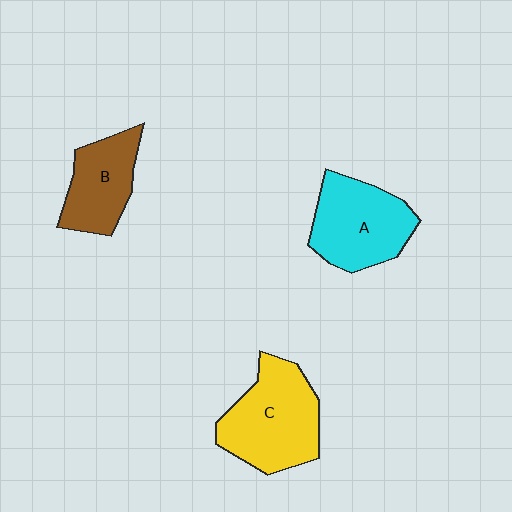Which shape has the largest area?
Shape C (yellow).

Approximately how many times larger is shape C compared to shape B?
Approximately 1.5 times.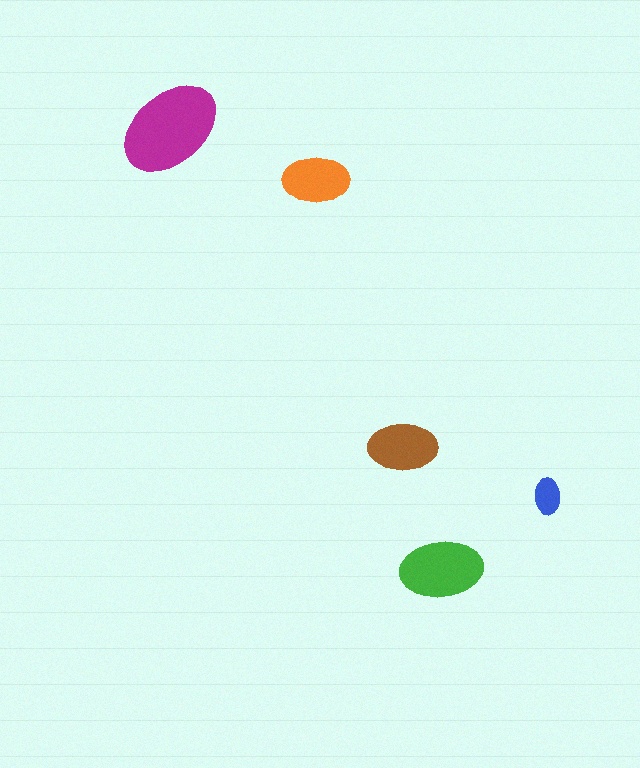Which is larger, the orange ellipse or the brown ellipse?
The brown one.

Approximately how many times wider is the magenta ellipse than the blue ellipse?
About 3 times wider.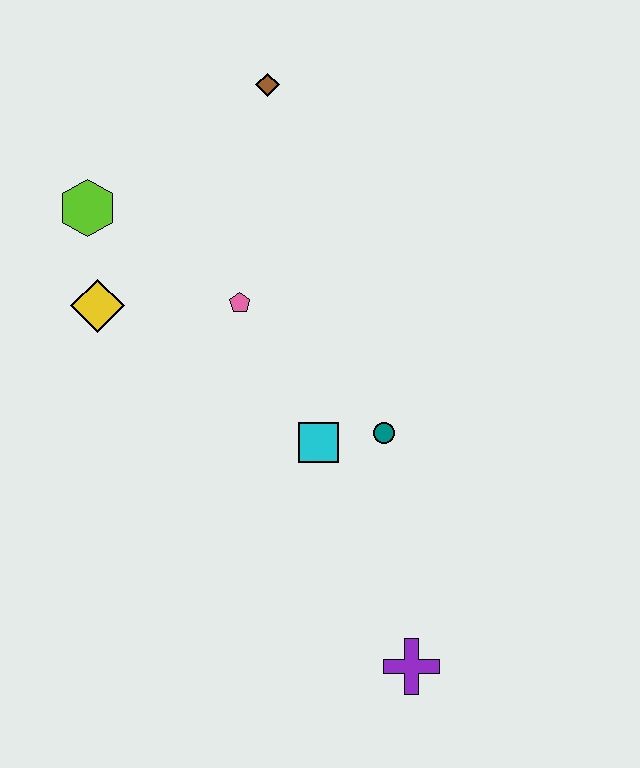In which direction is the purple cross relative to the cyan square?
The purple cross is below the cyan square.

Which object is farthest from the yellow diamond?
The purple cross is farthest from the yellow diamond.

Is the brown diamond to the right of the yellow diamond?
Yes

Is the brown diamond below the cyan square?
No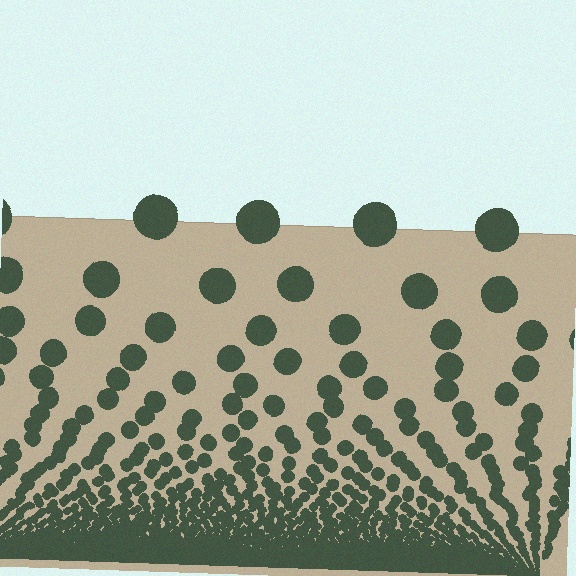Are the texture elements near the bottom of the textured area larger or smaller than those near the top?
Smaller. The gradient is inverted — elements near the bottom are smaller and denser.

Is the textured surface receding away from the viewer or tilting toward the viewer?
The surface appears to tilt toward the viewer. Texture elements get larger and sparser toward the top.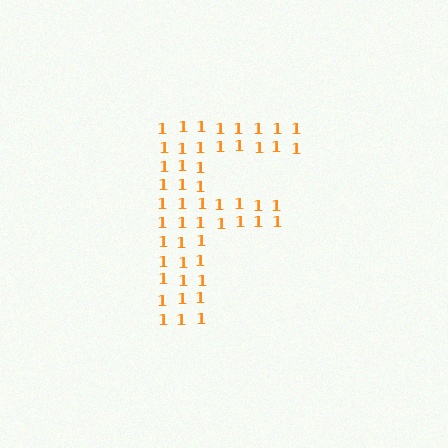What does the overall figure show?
The overall figure shows the letter F.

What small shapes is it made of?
It is made of small digit 1's.